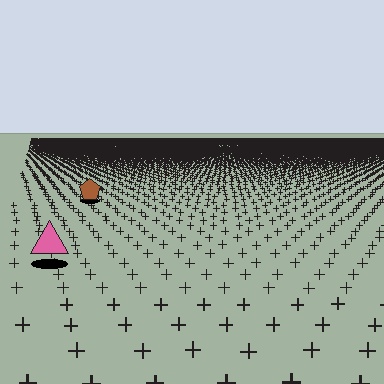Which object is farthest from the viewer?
The brown pentagon is farthest from the viewer. It appears smaller and the ground texture around it is denser.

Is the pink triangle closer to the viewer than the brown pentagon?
Yes. The pink triangle is closer — you can tell from the texture gradient: the ground texture is coarser near it.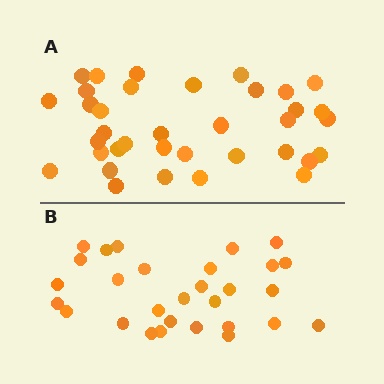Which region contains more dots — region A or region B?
Region A (the top region) has more dots.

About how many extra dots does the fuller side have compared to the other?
Region A has roughly 8 or so more dots than region B.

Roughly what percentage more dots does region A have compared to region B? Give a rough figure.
About 25% more.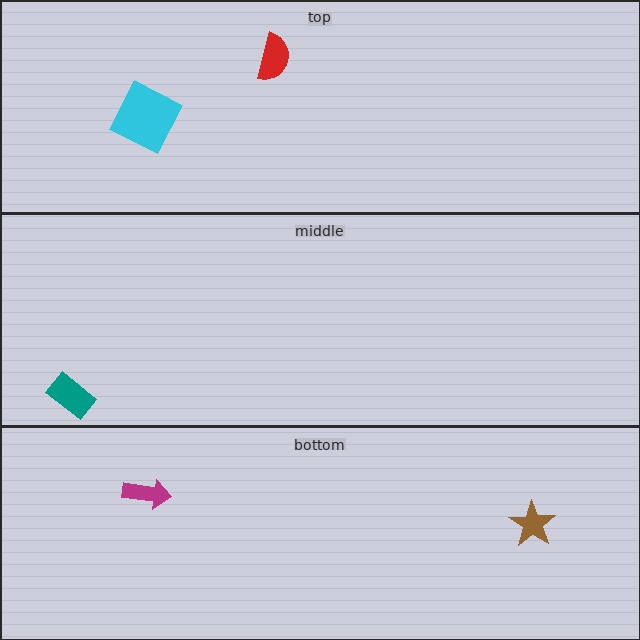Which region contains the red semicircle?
The top region.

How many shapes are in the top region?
2.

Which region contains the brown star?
The bottom region.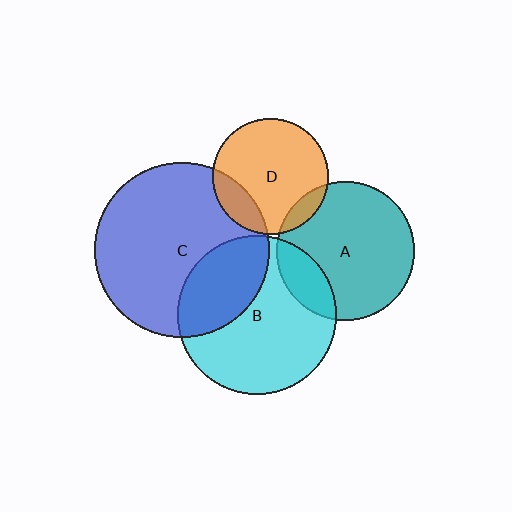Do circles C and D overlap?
Yes.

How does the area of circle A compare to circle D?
Approximately 1.4 times.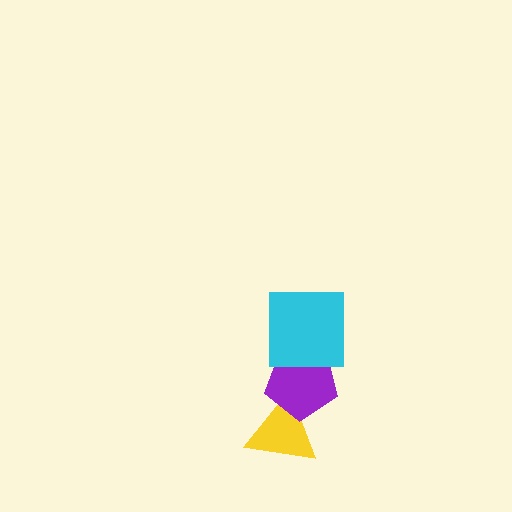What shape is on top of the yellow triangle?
The purple pentagon is on top of the yellow triangle.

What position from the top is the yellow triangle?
The yellow triangle is 3rd from the top.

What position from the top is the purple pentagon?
The purple pentagon is 2nd from the top.